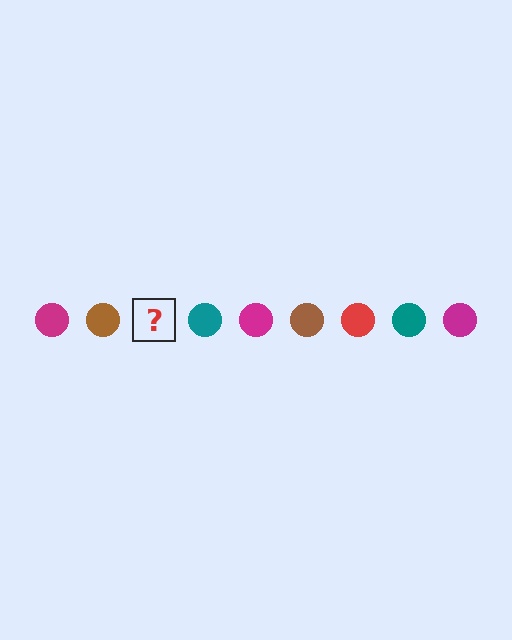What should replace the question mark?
The question mark should be replaced with a red circle.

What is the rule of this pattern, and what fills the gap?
The rule is that the pattern cycles through magenta, brown, red, teal circles. The gap should be filled with a red circle.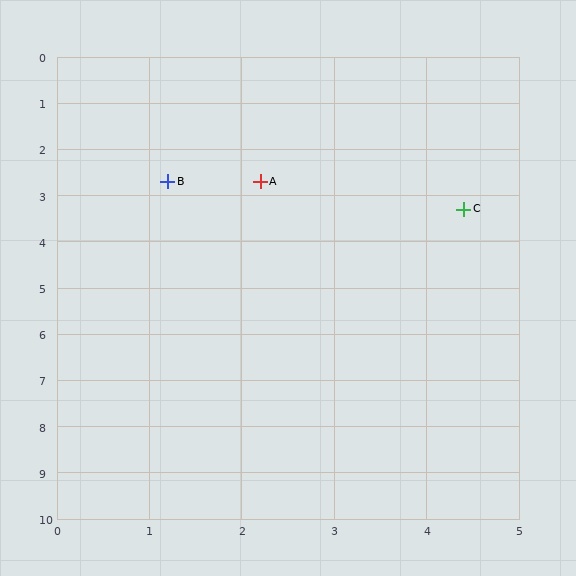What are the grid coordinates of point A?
Point A is at approximately (2.2, 2.7).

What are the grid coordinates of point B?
Point B is at approximately (1.2, 2.7).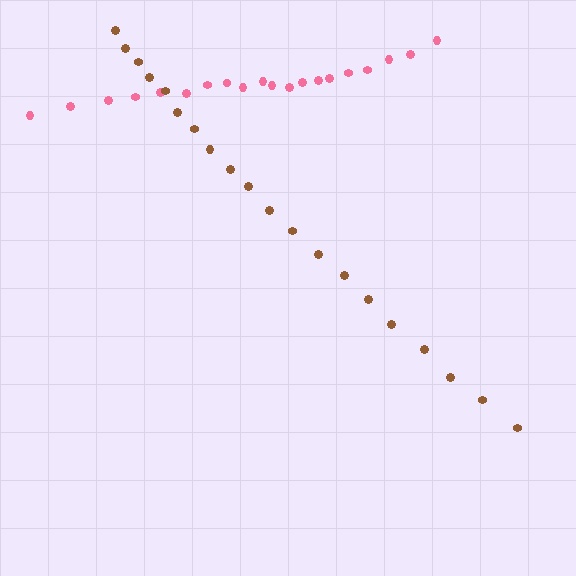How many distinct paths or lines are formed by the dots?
There are 2 distinct paths.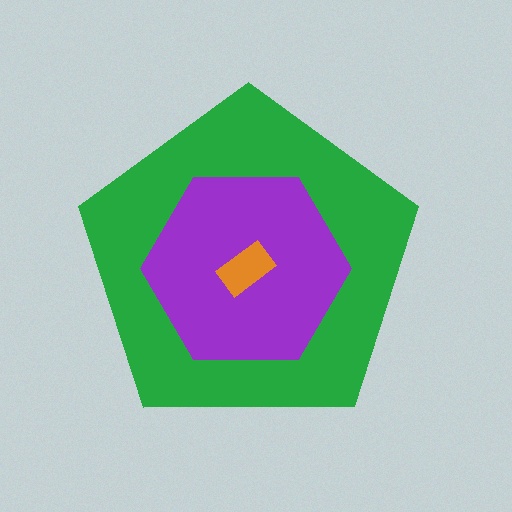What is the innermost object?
The orange rectangle.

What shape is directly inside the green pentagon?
The purple hexagon.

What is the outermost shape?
The green pentagon.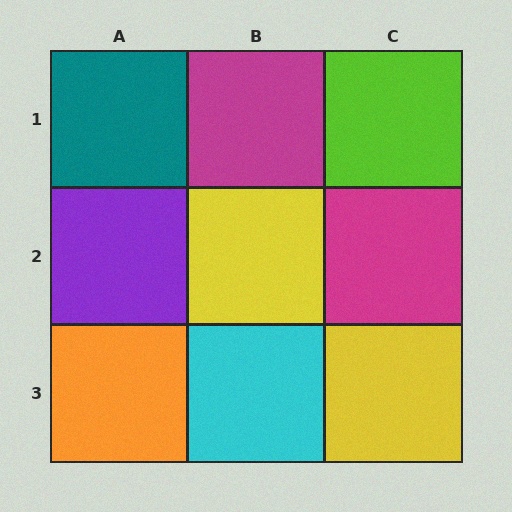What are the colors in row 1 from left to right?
Teal, magenta, lime.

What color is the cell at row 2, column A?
Purple.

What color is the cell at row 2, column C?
Magenta.